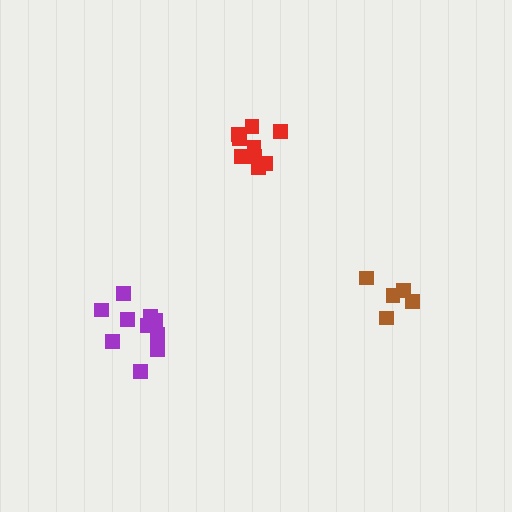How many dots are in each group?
Group 1: 10 dots, Group 2: 9 dots, Group 3: 5 dots (24 total).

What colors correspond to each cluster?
The clusters are colored: purple, red, brown.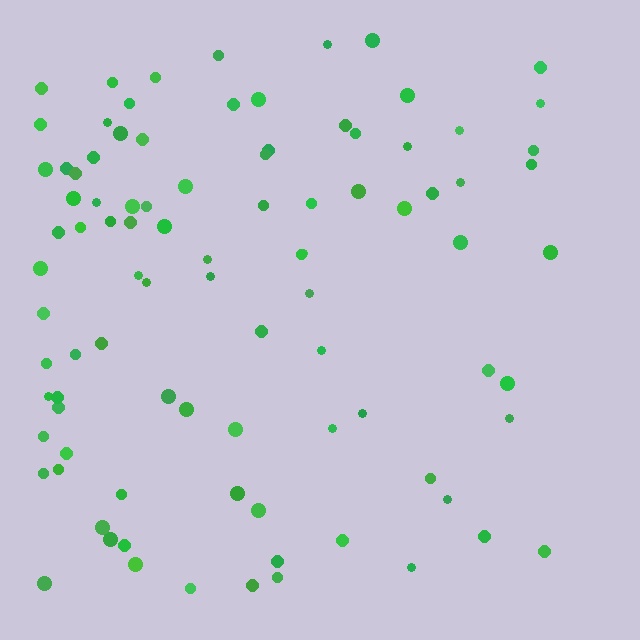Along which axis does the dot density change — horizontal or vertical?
Horizontal.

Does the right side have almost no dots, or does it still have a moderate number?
Still a moderate number, just noticeably fewer than the left.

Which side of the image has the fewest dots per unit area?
The right.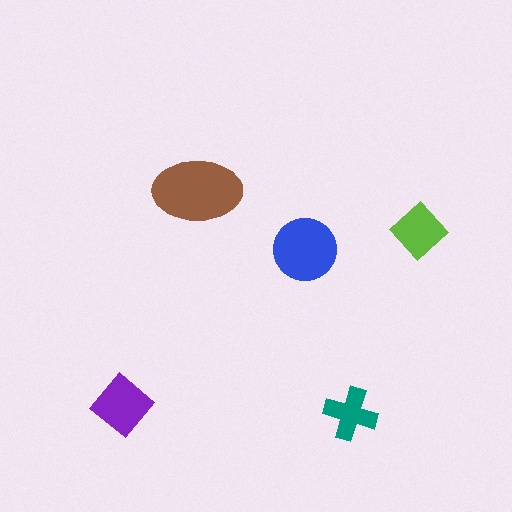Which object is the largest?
The brown ellipse.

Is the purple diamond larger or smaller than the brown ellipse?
Smaller.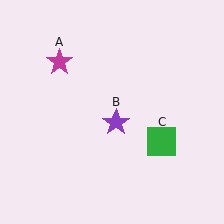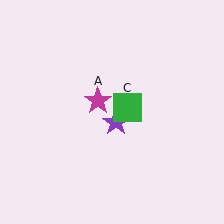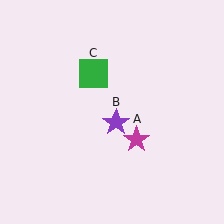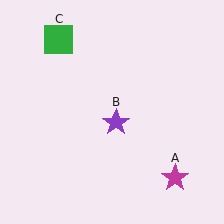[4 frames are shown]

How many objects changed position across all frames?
2 objects changed position: magenta star (object A), green square (object C).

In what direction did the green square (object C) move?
The green square (object C) moved up and to the left.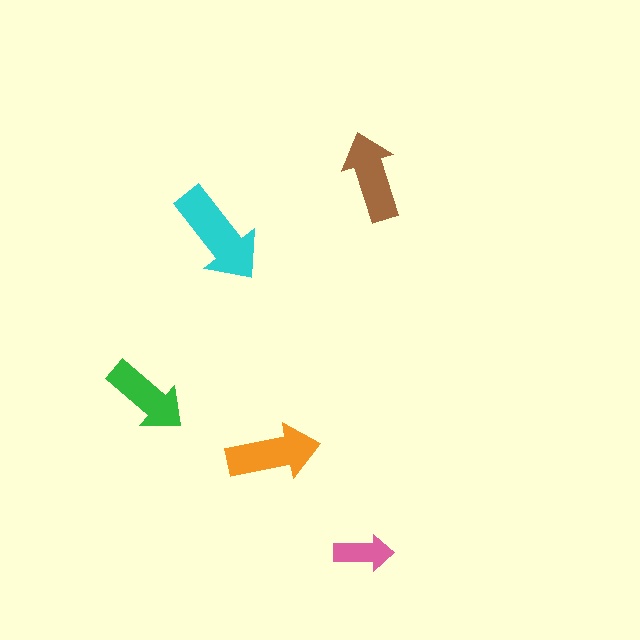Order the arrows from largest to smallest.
the cyan one, the orange one, the brown one, the green one, the pink one.